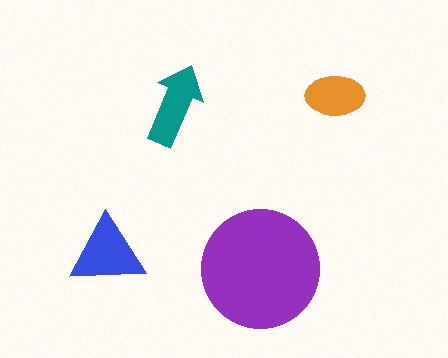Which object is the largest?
The purple circle.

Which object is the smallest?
The orange ellipse.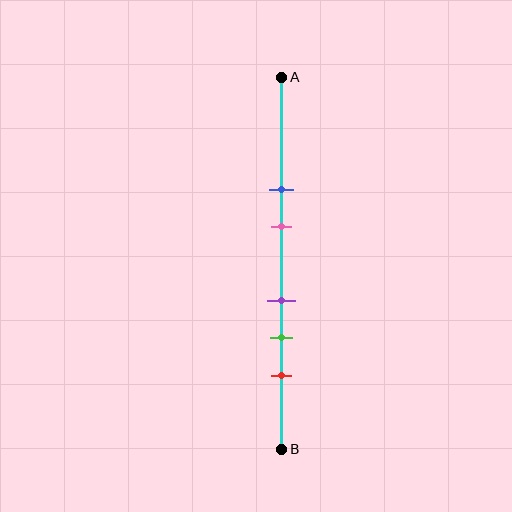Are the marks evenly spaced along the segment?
No, the marks are not evenly spaced.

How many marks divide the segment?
There are 5 marks dividing the segment.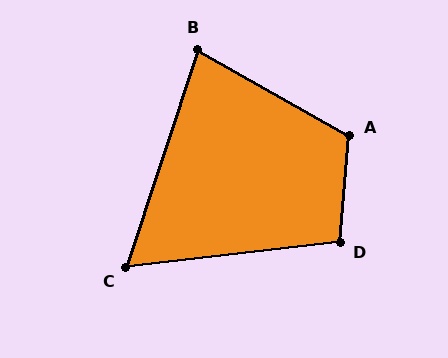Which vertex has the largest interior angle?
A, at approximately 115 degrees.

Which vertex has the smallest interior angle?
C, at approximately 65 degrees.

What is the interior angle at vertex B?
Approximately 79 degrees (acute).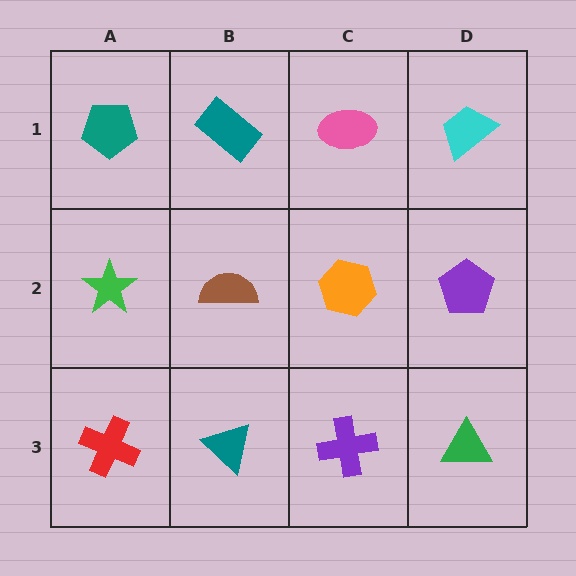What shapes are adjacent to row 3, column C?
An orange hexagon (row 2, column C), a teal triangle (row 3, column B), a green triangle (row 3, column D).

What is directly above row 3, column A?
A green star.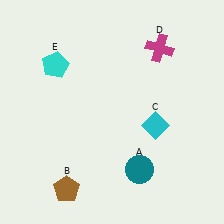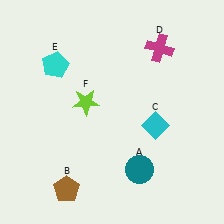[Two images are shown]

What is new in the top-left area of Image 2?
A lime star (F) was added in the top-left area of Image 2.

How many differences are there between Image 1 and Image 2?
There is 1 difference between the two images.